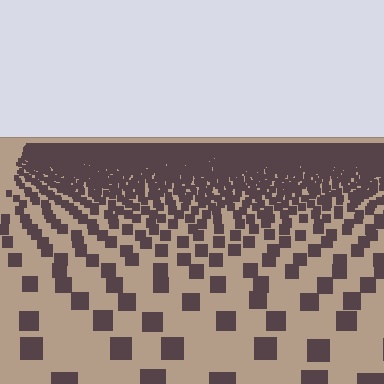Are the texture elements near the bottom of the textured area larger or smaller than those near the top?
Larger. Near the bottom, elements are closer to the viewer and appear at a bigger on-screen size.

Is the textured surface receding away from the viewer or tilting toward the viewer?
The surface is receding away from the viewer. Texture elements get smaller and denser toward the top.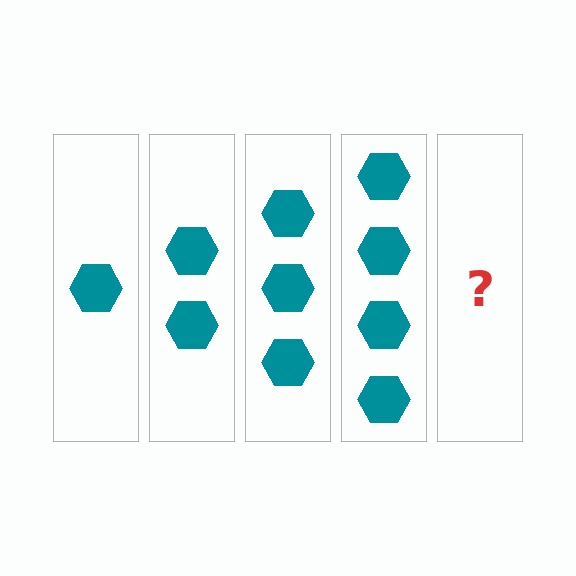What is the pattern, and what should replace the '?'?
The pattern is that each step adds one more hexagon. The '?' should be 5 hexagons.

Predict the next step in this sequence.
The next step is 5 hexagons.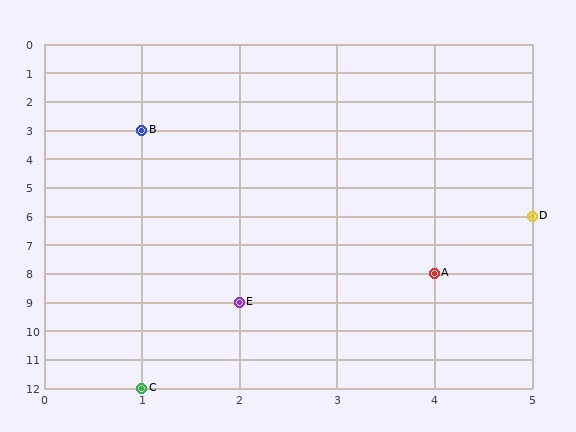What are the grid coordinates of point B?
Point B is at grid coordinates (1, 3).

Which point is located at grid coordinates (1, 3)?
Point B is at (1, 3).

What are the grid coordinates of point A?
Point A is at grid coordinates (4, 8).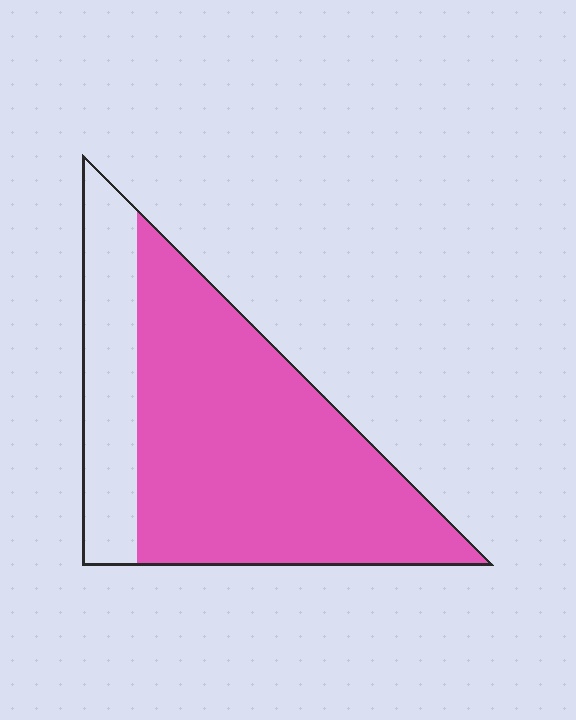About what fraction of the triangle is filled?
About three quarters (3/4).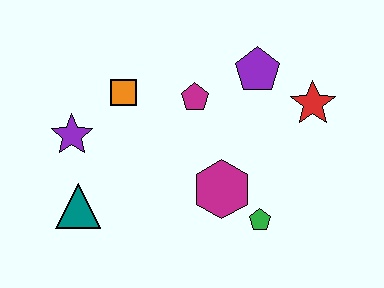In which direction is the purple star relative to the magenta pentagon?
The purple star is to the left of the magenta pentagon.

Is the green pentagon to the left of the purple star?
No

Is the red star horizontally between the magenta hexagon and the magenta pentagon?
No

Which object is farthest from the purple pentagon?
The teal triangle is farthest from the purple pentagon.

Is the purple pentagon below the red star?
No